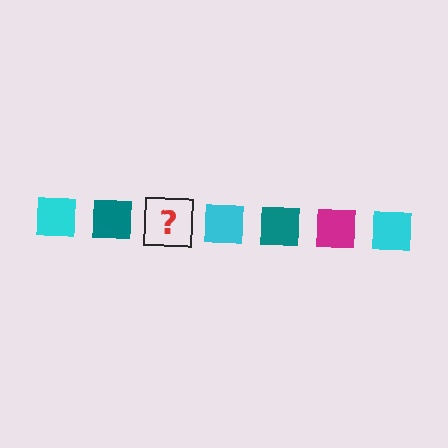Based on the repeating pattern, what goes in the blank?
The blank should be a magenta square.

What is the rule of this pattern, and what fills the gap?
The rule is that the pattern cycles through cyan, teal, magenta squares. The gap should be filled with a magenta square.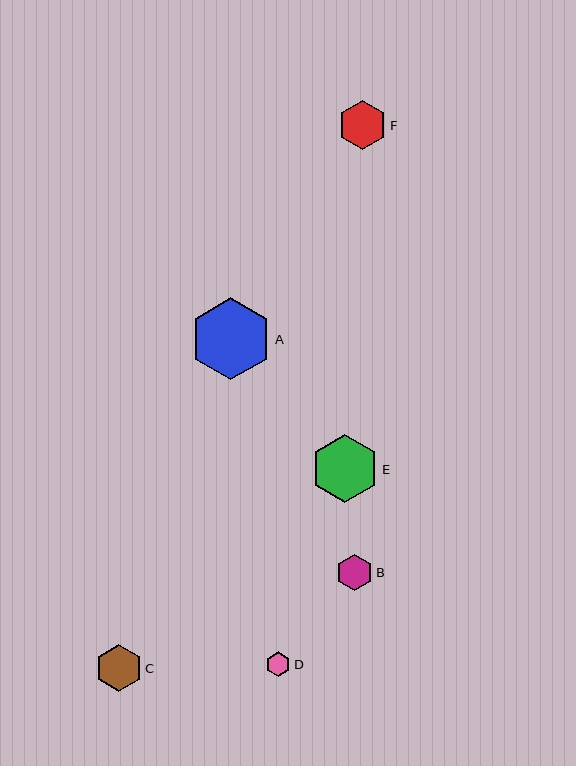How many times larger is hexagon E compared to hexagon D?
Hexagon E is approximately 2.7 times the size of hexagon D.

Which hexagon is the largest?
Hexagon A is the largest with a size of approximately 82 pixels.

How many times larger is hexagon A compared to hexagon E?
Hexagon A is approximately 1.2 times the size of hexagon E.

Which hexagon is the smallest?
Hexagon D is the smallest with a size of approximately 25 pixels.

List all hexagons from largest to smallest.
From largest to smallest: A, E, F, C, B, D.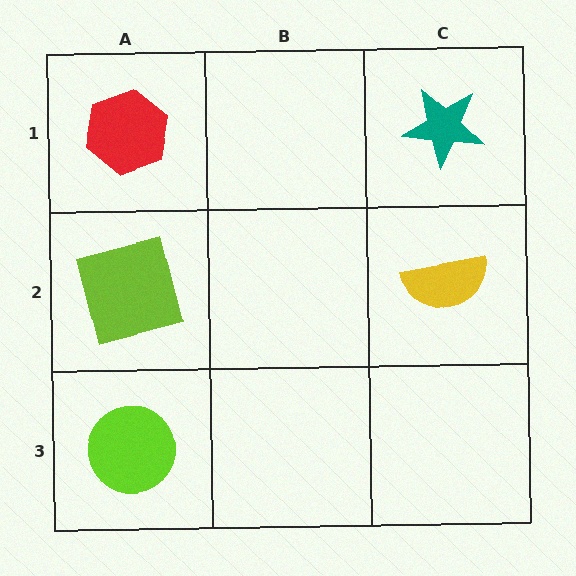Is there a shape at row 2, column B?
No, that cell is empty.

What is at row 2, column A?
A lime square.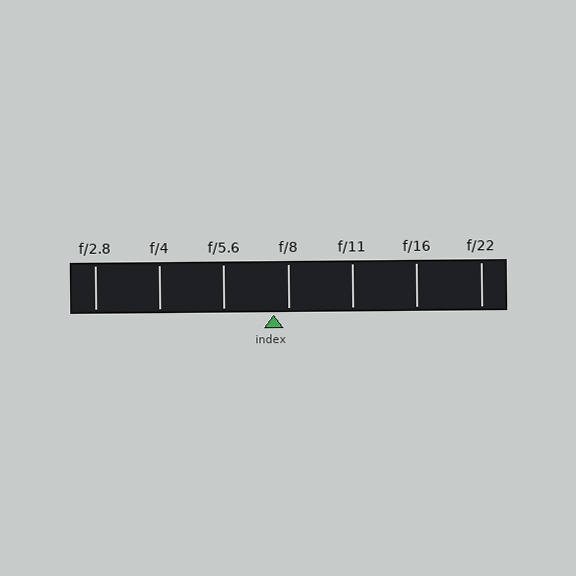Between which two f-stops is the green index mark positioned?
The index mark is between f/5.6 and f/8.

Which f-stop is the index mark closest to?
The index mark is closest to f/8.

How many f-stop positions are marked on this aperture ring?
There are 7 f-stop positions marked.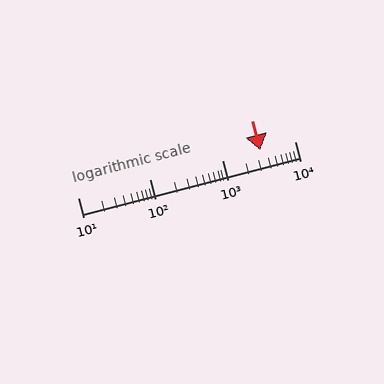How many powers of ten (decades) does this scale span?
The scale spans 3 decades, from 10 to 10000.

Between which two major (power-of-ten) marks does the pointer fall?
The pointer is between 1000 and 10000.